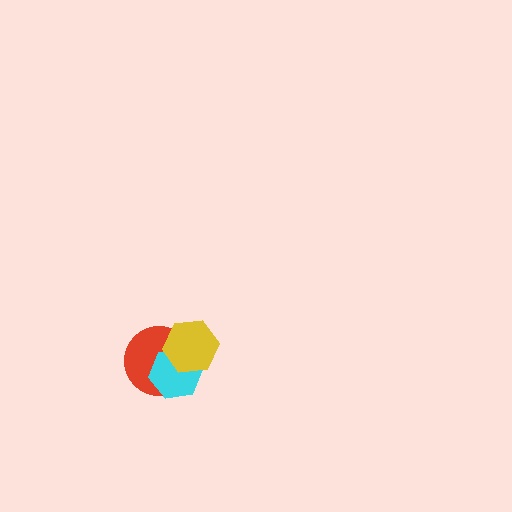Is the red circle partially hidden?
Yes, it is partially covered by another shape.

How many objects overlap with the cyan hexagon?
2 objects overlap with the cyan hexagon.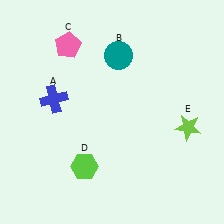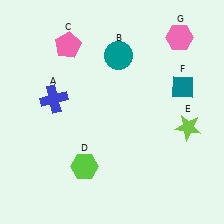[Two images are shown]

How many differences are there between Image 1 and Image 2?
There are 2 differences between the two images.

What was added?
A teal diamond (F), a pink hexagon (G) were added in Image 2.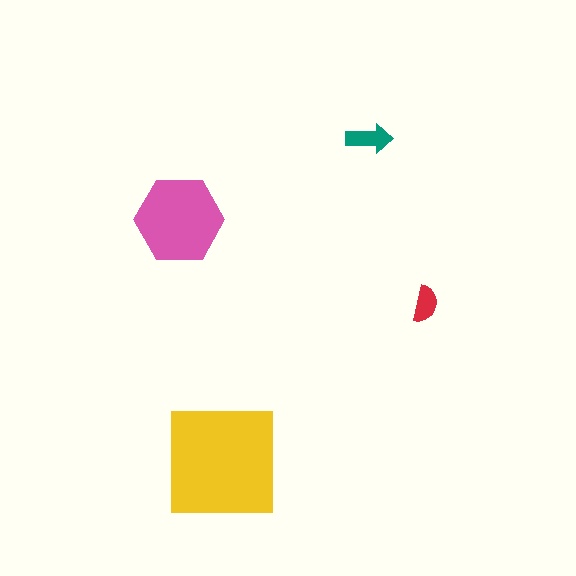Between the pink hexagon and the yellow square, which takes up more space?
The yellow square.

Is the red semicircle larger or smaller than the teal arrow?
Smaller.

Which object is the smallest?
The red semicircle.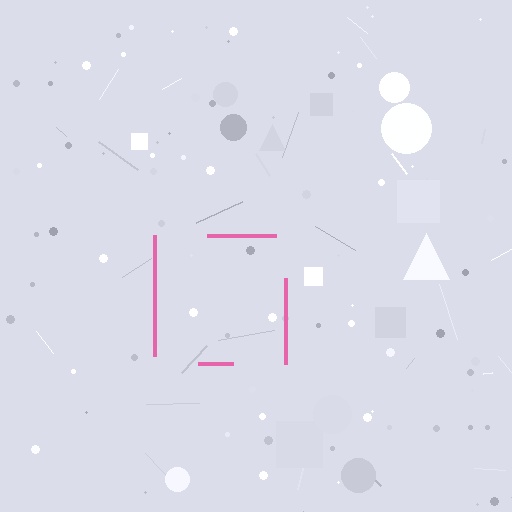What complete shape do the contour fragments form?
The contour fragments form a square.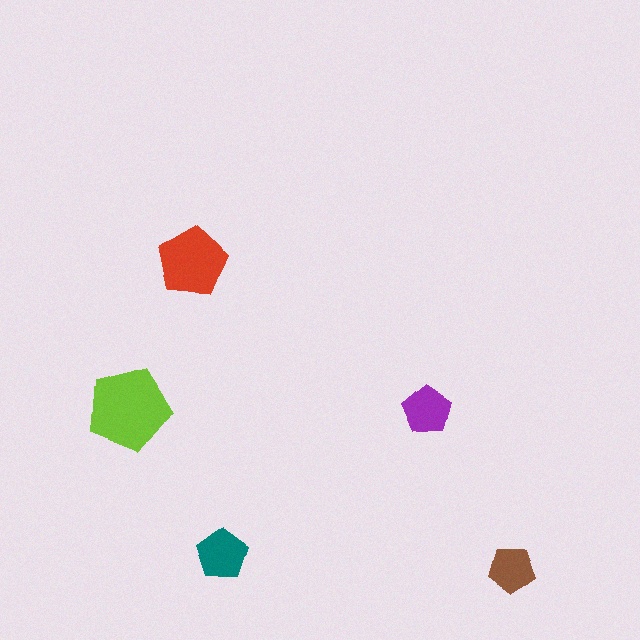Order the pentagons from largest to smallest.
the lime one, the red one, the teal one, the purple one, the brown one.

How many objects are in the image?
There are 5 objects in the image.